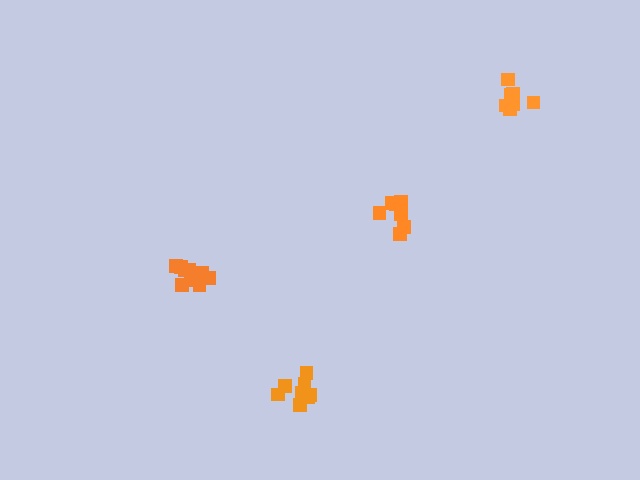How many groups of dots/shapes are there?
There are 4 groups.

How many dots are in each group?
Group 1: 11 dots, Group 2: 7 dots, Group 3: 7 dots, Group 4: 10 dots (35 total).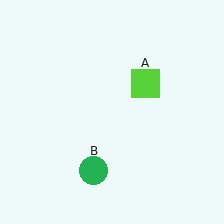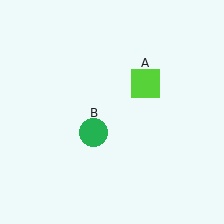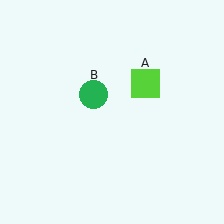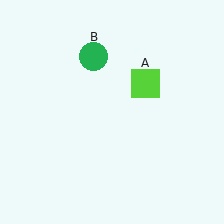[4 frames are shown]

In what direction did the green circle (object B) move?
The green circle (object B) moved up.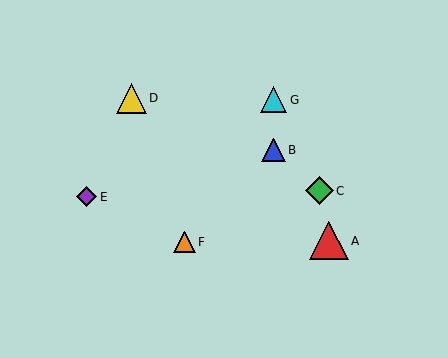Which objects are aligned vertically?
Objects B, G are aligned vertically.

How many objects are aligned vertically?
2 objects (B, G) are aligned vertically.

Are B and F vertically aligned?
No, B is at x≈274 and F is at x≈185.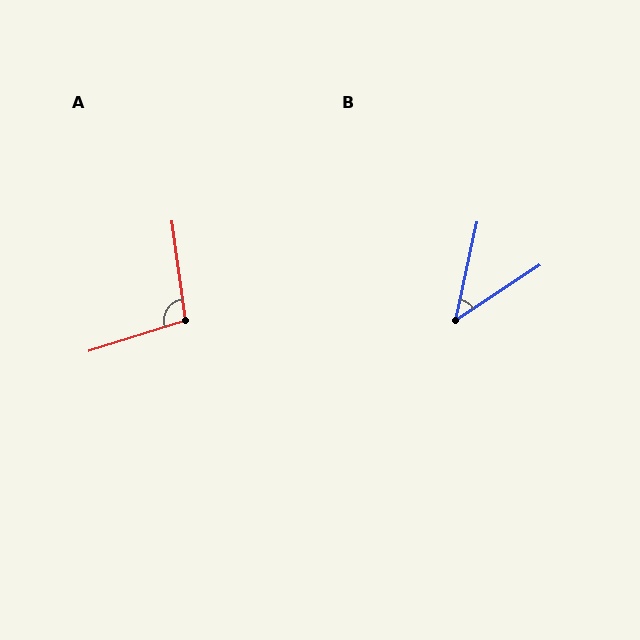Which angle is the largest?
A, at approximately 100 degrees.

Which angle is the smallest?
B, at approximately 44 degrees.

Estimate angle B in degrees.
Approximately 44 degrees.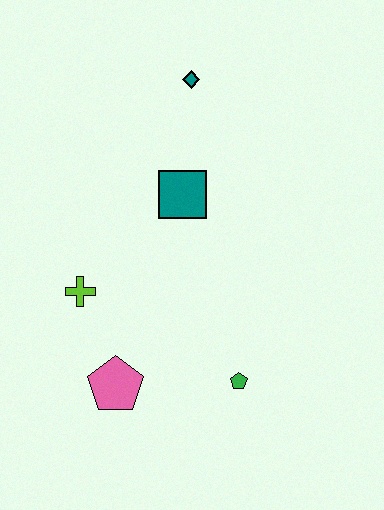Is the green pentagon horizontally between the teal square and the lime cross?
No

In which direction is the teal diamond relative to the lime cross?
The teal diamond is above the lime cross.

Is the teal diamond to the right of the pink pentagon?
Yes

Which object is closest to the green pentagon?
The pink pentagon is closest to the green pentagon.